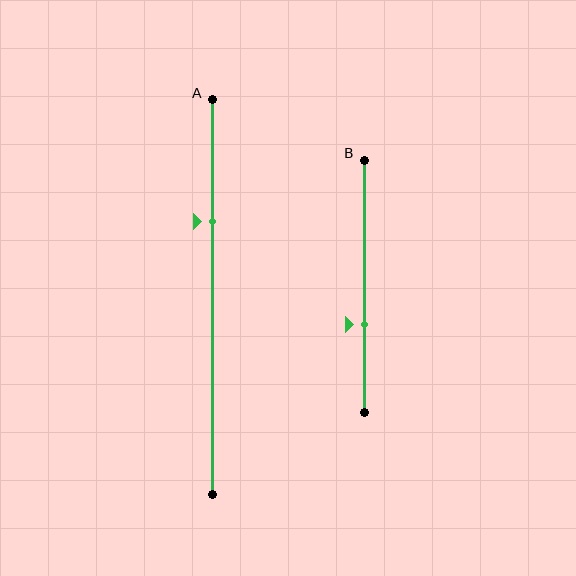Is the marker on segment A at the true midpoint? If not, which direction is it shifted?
No, the marker on segment A is shifted upward by about 19% of the segment length.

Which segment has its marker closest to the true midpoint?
Segment B has its marker closest to the true midpoint.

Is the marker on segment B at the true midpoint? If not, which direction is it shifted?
No, the marker on segment B is shifted downward by about 15% of the segment length.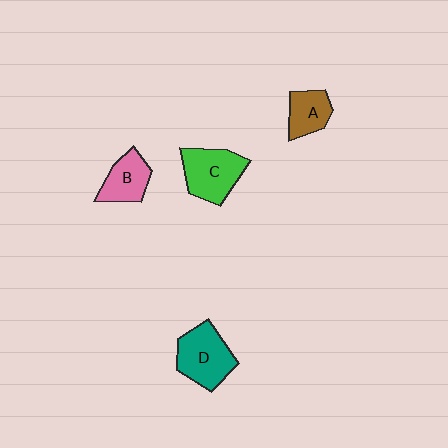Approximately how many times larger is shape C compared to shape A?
Approximately 1.6 times.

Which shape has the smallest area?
Shape A (brown).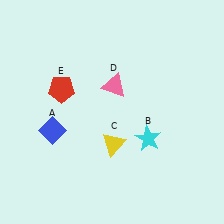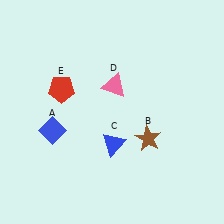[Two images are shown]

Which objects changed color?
B changed from cyan to brown. C changed from yellow to blue.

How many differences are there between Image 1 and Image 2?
There are 2 differences between the two images.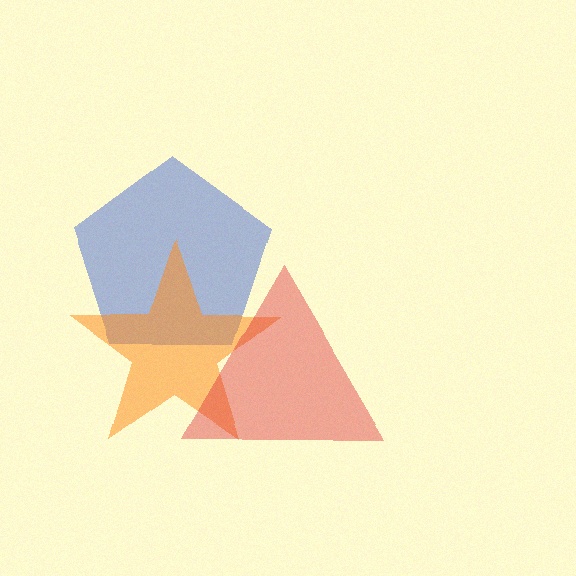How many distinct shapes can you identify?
There are 3 distinct shapes: a blue pentagon, an orange star, a red triangle.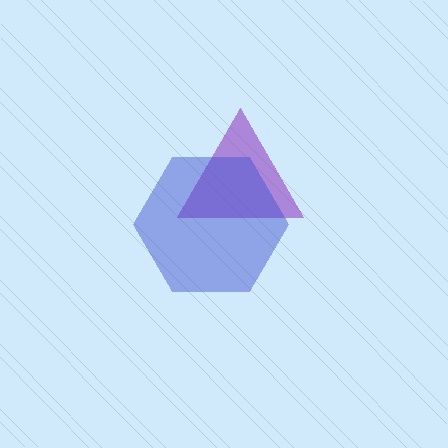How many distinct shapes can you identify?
There are 2 distinct shapes: a purple triangle, a blue hexagon.